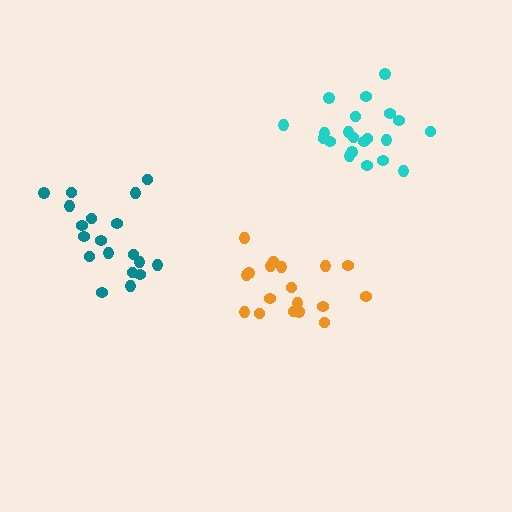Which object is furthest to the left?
The teal cluster is leftmost.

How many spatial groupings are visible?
There are 3 spatial groupings.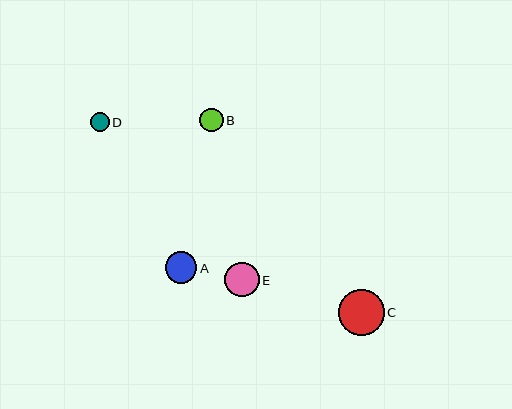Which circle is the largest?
Circle C is the largest with a size of approximately 46 pixels.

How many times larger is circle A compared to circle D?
Circle A is approximately 1.7 times the size of circle D.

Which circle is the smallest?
Circle D is the smallest with a size of approximately 19 pixels.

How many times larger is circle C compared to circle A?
Circle C is approximately 1.5 times the size of circle A.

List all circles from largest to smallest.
From largest to smallest: C, E, A, B, D.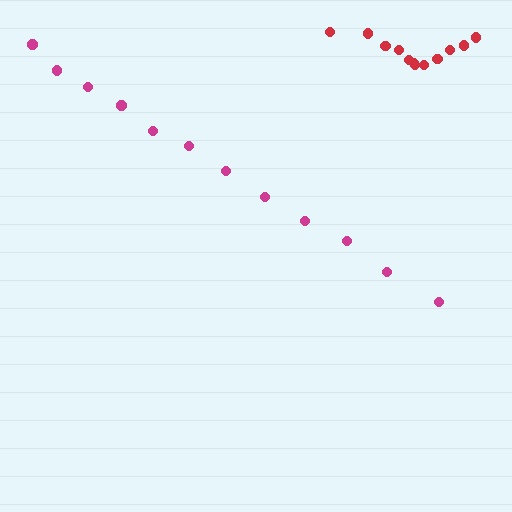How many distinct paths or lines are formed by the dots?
There are 2 distinct paths.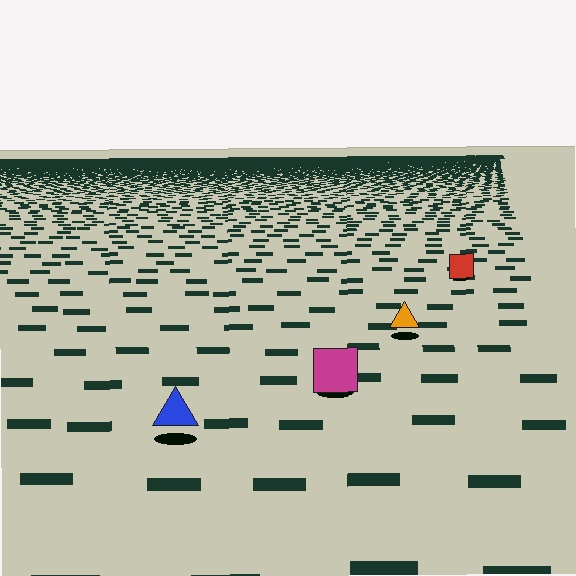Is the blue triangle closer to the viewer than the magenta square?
Yes. The blue triangle is closer — you can tell from the texture gradient: the ground texture is coarser near it.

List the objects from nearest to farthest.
From nearest to farthest: the blue triangle, the magenta square, the orange triangle, the red square.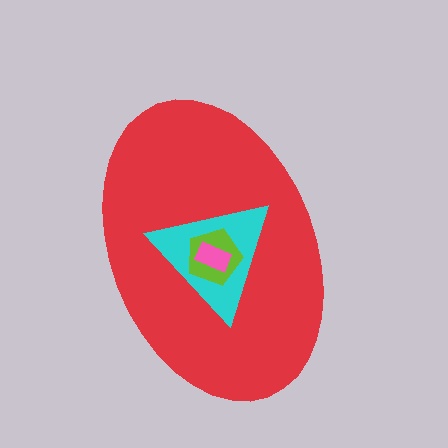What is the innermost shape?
The pink rectangle.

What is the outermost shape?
The red ellipse.